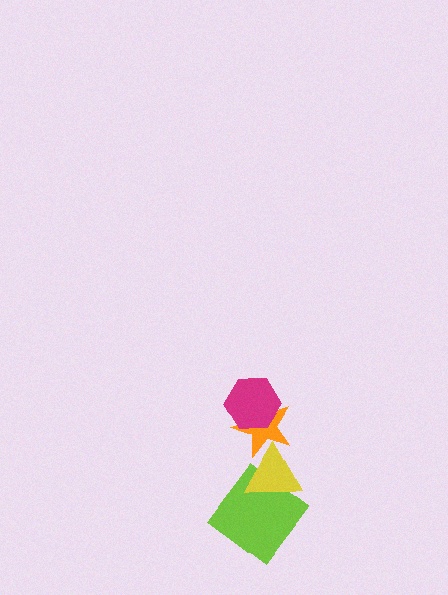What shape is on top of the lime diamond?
The yellow triangle is on top of the lime diamond.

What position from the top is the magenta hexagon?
The magenta hexagon is 1st from the top.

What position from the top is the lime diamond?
The lime diamond is 4th from the top.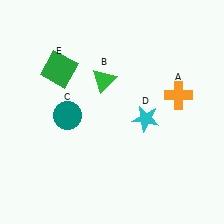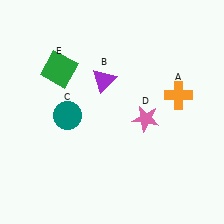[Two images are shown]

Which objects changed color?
B changed from green to purple. D changed from cyan to pink.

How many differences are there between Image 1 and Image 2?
There are 2 differences between the two images.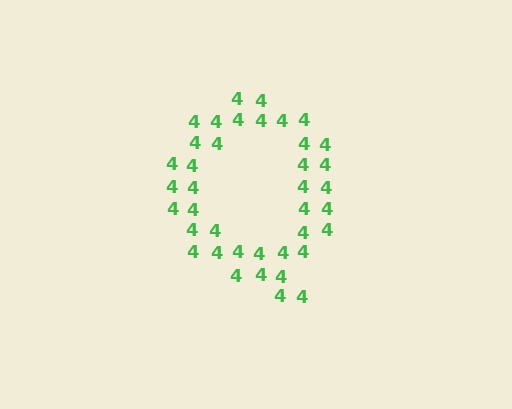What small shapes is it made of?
It is made of small digit 4's.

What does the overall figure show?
The overall figure shows the letter Q.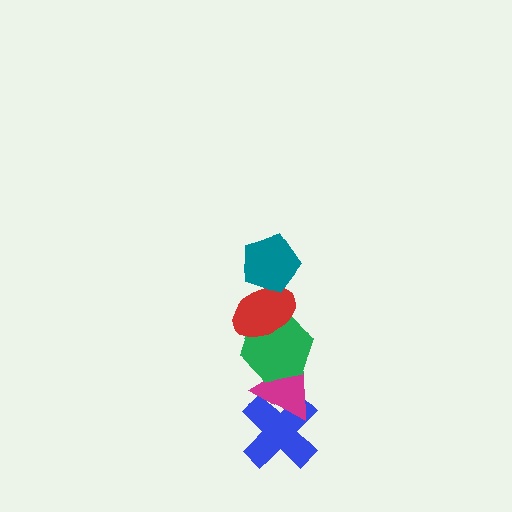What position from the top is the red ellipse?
The red ellipse is 2nd from the top.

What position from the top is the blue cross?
The blue cross is 5th from the top.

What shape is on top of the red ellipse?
The teal pentagon is on top of the red ellipse.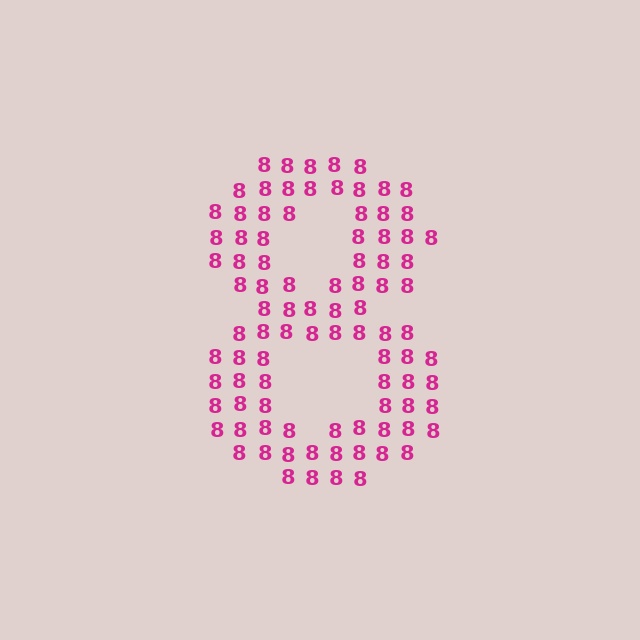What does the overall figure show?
The overall figure shows the digit 8.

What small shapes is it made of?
It is made of small digit 8's.